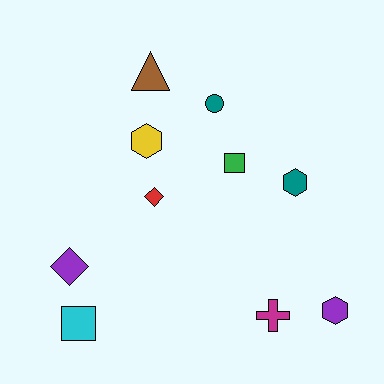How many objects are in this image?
There are 10 objects.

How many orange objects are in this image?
There are no orange objects.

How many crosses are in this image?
There is 1 cross.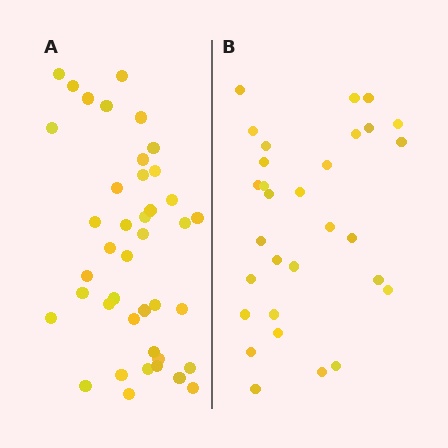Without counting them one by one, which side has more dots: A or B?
Region A (the left region) has more dots.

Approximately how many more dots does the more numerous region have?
Region A has roughly 12 or so more dots than region B.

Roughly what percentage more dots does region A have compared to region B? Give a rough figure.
About 35% more.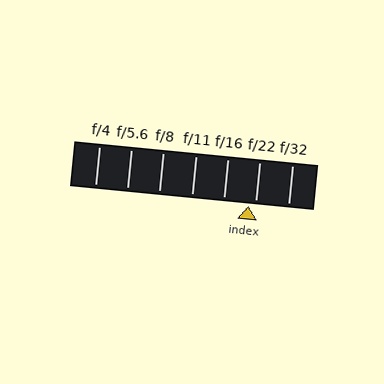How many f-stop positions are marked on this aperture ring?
There are 7 f-stop positions marked.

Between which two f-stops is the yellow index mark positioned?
The index mark is between f/16 and f/22.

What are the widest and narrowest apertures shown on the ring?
The widest aperture shown is f/4 and the narrowest is f/32.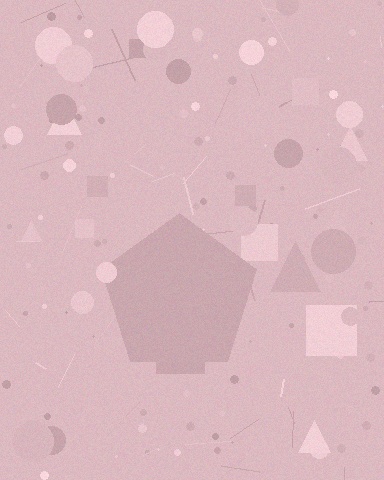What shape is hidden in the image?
A pentagon is hidden in the image.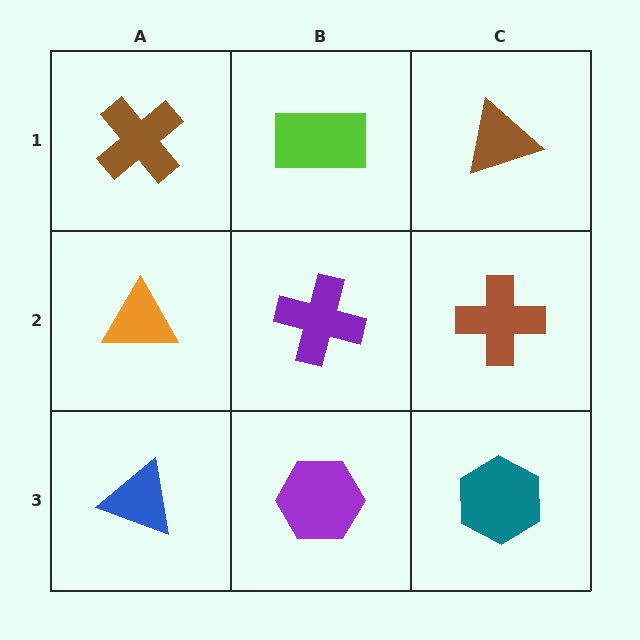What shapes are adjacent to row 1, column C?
A brown cross (row 2, column C), a lime rectangle (row 1, column B).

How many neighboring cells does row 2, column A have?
3.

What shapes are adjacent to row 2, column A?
A brown cross (row 1, column A), a blue triangle (row 3, column A), a purple cross (row 2, column B).